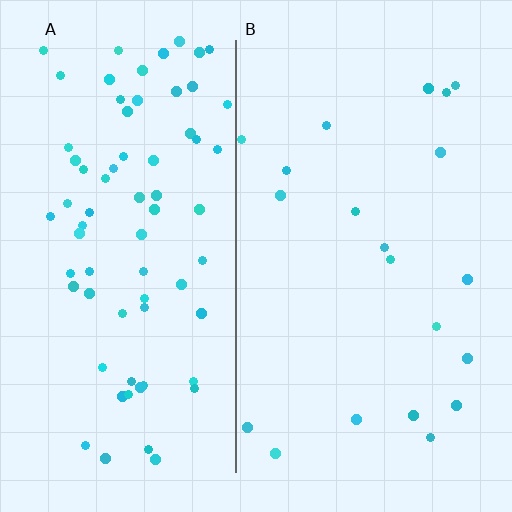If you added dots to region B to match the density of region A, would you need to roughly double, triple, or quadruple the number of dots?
Approximately quadruple.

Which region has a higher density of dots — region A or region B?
A (the left).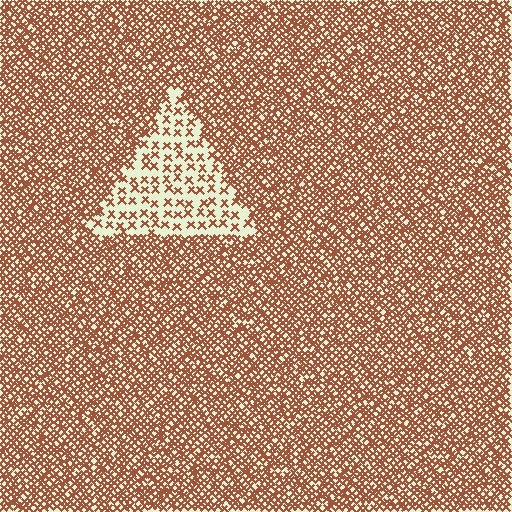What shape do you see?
I see a triangle.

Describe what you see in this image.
The image contains small brown elements arranged at two different densities. A triangle-shaped region is visible where the elements are less densely packed than the surrounding area.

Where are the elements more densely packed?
The elements are more densely packed outside the triangle boundary.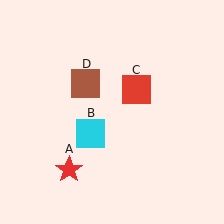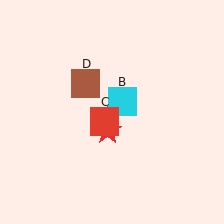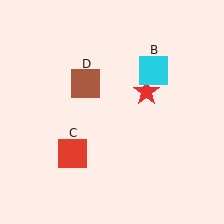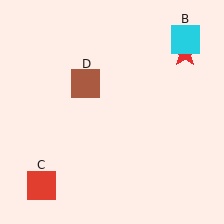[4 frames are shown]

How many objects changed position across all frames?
3 objects changed position: red star (object A), cyan square (object B), red square (object C).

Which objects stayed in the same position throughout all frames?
Brown square (object D) remained stationary.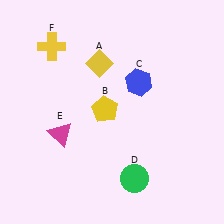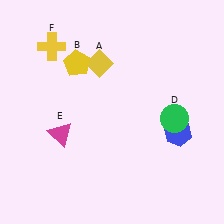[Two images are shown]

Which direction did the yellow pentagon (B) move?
The yellow pentagon (B) moved up.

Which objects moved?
The objects that moved are: the yellow pentagon (B), the blue hexagon (C), the green circle (D).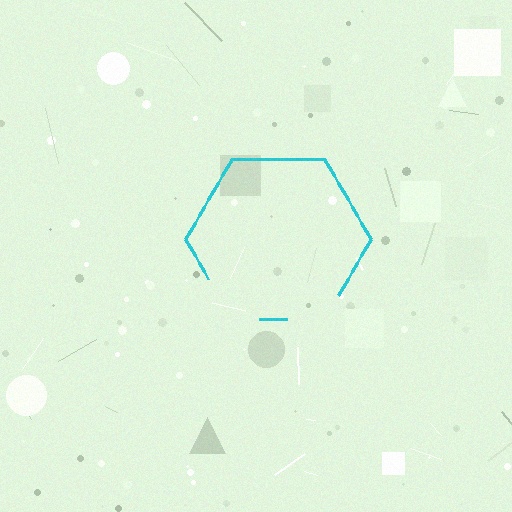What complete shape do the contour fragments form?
The contour fragments form a hexagon.